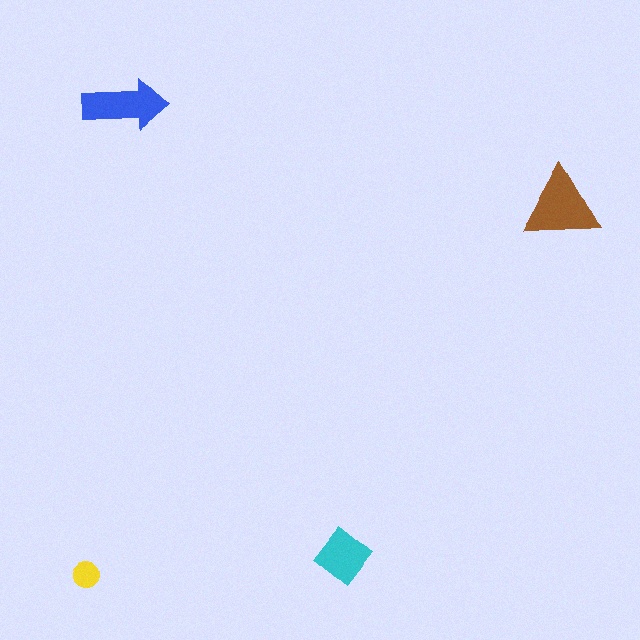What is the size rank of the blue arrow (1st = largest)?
2nd.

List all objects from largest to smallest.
The brown triangle, the blue arrow, the cyan diamond, the yellow circle.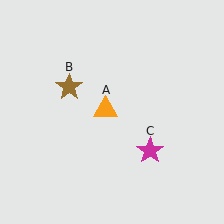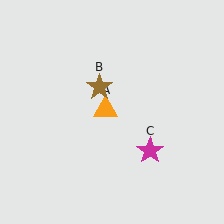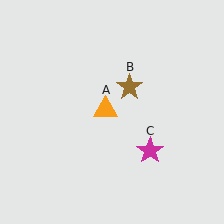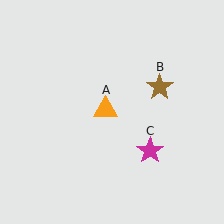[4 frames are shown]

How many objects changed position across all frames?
1 object changed position: brown star (object B).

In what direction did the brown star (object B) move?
The brown star (object B) moved right.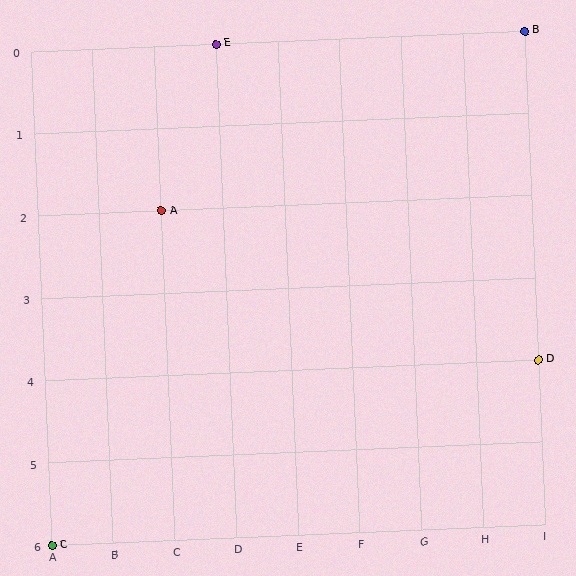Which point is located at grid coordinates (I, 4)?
Point D is at (I, 4).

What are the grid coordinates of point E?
Point E is at grid coordinates (D, 0).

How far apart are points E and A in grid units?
Points E and A are 1 column and 2 rows apart (about 2.2 grid units diagonally).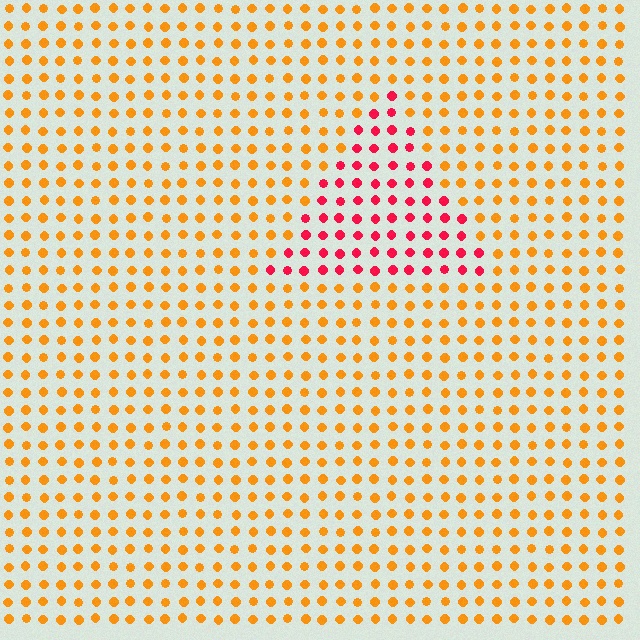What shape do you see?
I see a triangle.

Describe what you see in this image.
The image is filled with small orange elements in a uniform arrangement. A triangle-shaped region is visible where the elements are tinted to a slightly different hue, forming a subtle color boundary.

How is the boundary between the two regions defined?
The boundary is defined purely by a slight shift in hue (about 49 degrees). Spacing, size, and orientation are identical on both sides.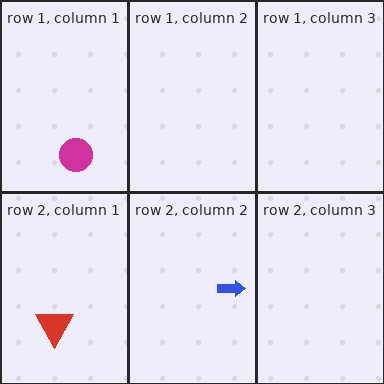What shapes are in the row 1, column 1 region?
The magenta circle.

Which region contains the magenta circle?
The row 1, column 1 region.